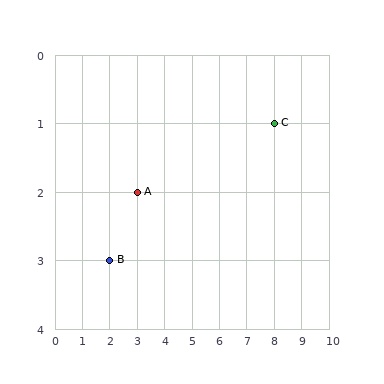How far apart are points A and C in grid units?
Points A and C are 5 columns and 1 row apart (about 5.1 grid units diagonally).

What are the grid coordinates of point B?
Point B is at grid coordinates (2, 3).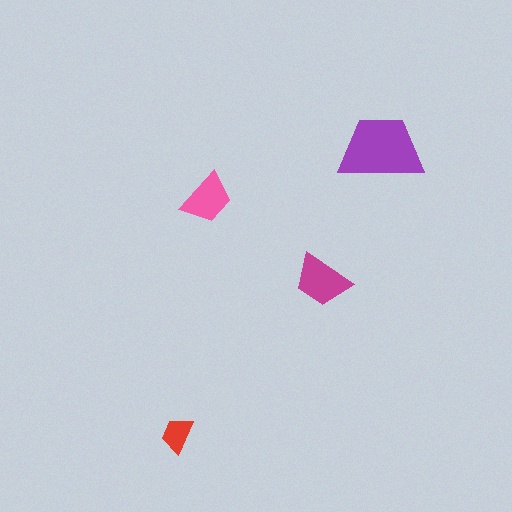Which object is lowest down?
The red trapezoid is bottommost.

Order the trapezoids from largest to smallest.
the purple one, the magenta one, the pink one, the red one.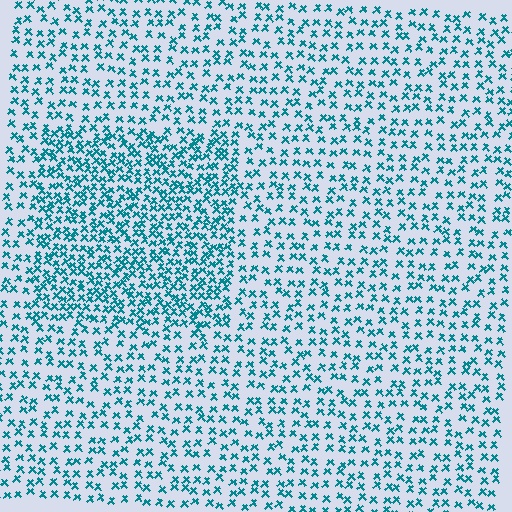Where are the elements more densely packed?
The elements are more densely packed inside the rectangle boundary.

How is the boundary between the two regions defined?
The boundary is defined by a change in element density (approximately 1.9x ratio). All elements are the same color, size, and shape.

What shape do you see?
I see a rectangle.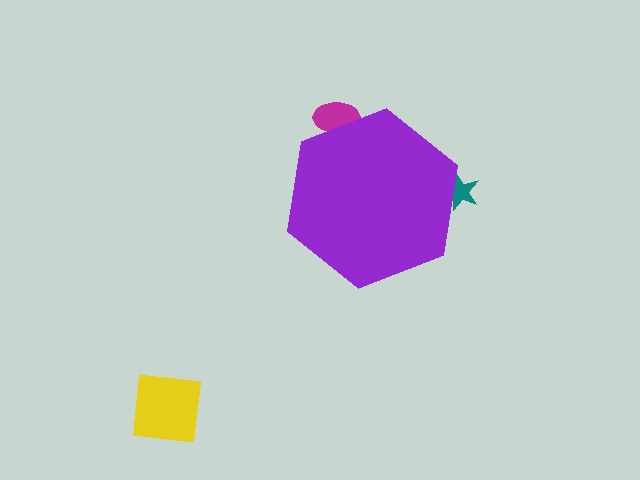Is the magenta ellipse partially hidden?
Yes, the magenta ellipse is partially hidden behind the purple hexagon.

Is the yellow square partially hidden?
No, the yellow square is fully visible.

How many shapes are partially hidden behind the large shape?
2 shapes are partially hidden.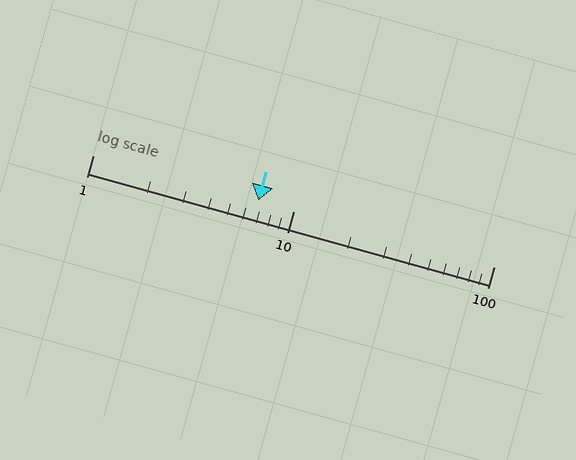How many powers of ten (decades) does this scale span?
The scale spans 2 decades, from 1 to 100.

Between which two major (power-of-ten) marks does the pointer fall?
The pointer is between 1 and 10.